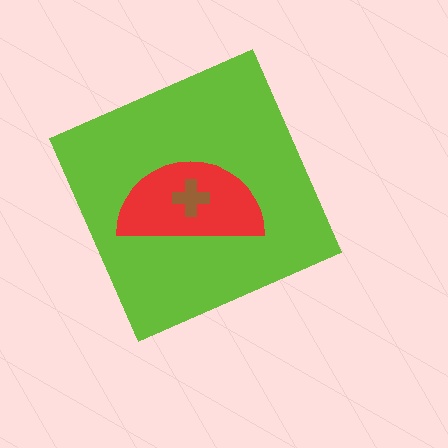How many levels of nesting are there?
3.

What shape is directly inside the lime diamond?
The red semicircle.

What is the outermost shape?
The lime diamond.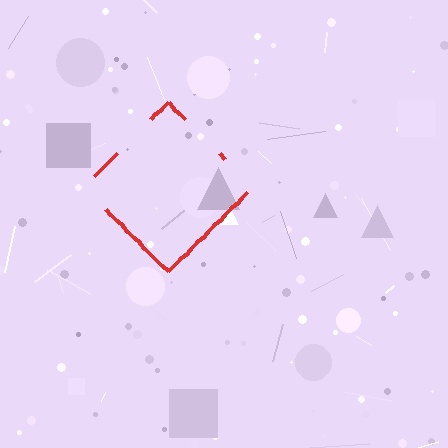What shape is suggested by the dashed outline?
The dashed outline suggests a diamond.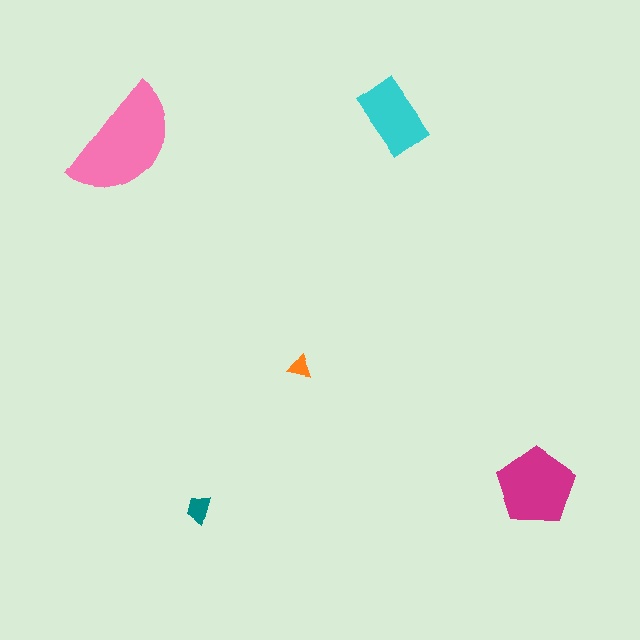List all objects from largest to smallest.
The pink semicircle, the magenta pentagon, the cyan rectangle, the teal trapezoid, the orange triangle.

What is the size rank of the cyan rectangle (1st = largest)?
3rd.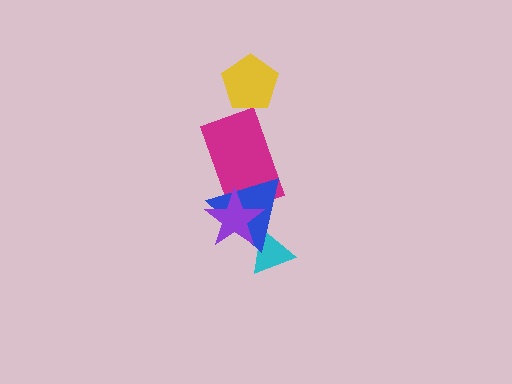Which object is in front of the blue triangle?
The purple star is in front of the blue triangle.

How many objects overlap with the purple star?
3 objects overlap with the purple star.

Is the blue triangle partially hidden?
Yes, it is partially covered by another shape.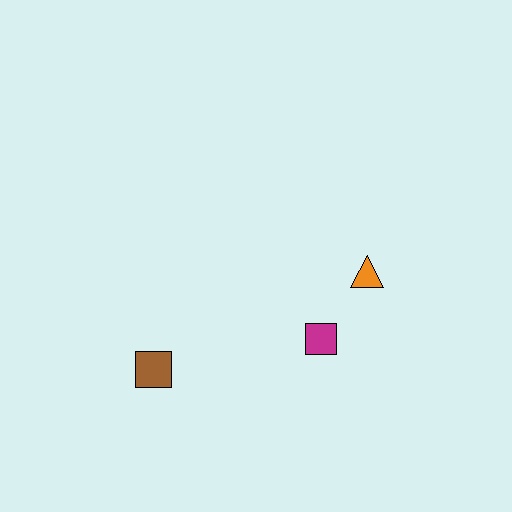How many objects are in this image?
There are 3 objects.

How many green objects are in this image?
There are no green objects.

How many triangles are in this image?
There is 1 triangle.